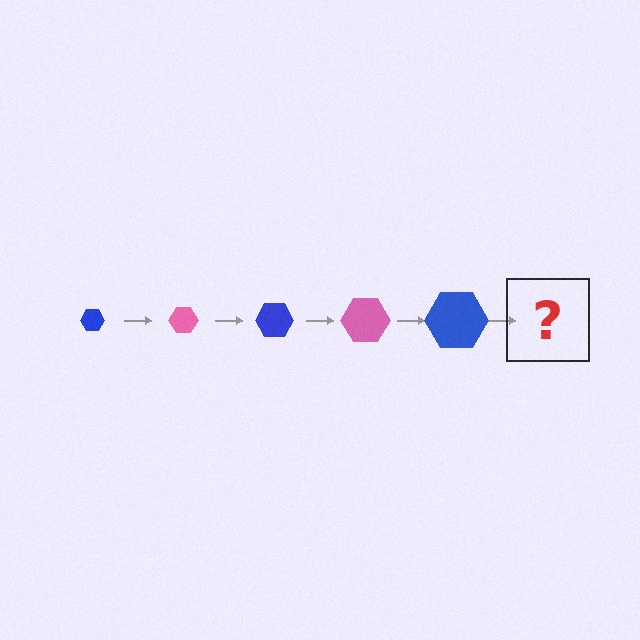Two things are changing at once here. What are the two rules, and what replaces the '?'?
The two rules are that the hexagon grows larger each step and the color cycles through blue and pink. The '?' should be a pink hexagon, larger than the previous one.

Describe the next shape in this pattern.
It should be a pink hexagon, larger than the previous one.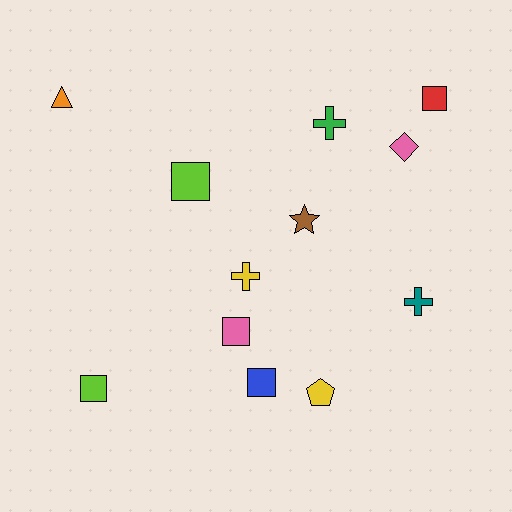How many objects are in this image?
There are 12 objects.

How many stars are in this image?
There is 1 star.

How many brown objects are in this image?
There is 1 brown object.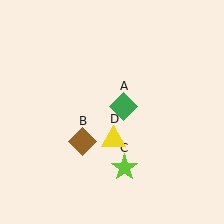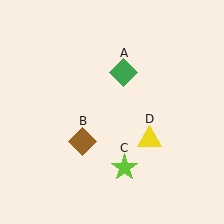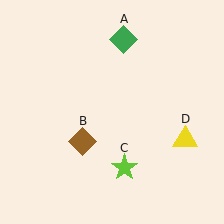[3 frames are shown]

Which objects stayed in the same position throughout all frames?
Brown diamond (object B) and lime star (object C) remained stationary.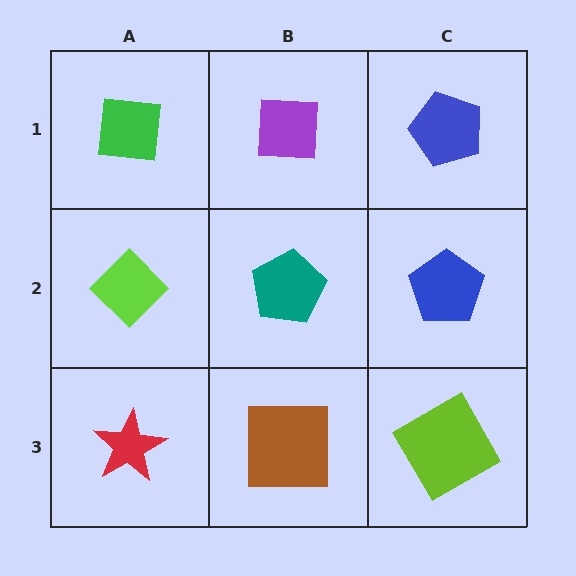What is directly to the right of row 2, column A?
A teal pentagon.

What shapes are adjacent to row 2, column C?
A blue pentagon (row 1, column C), a lime diamond (row 3, column C), a teal pentagon (row 2, column B).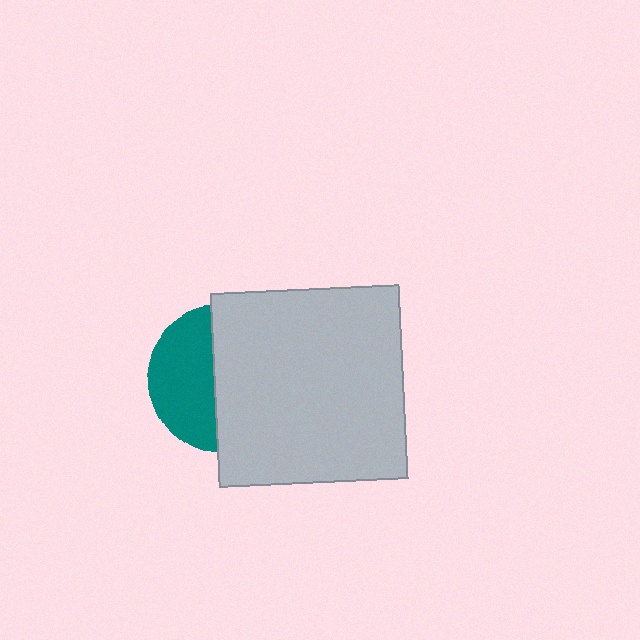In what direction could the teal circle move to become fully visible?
The teal circle could move left. That would shift it out from behind the light gray rectangle entirely.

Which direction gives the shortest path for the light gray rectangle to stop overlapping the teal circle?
Moving right gives the shortest separation.